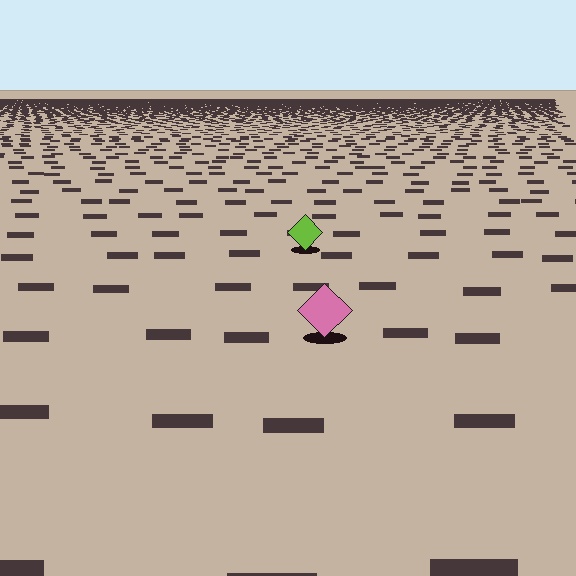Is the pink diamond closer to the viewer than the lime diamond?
Yes. The pink diamond is closer — you can tell from the texture gradient: the ground texture is coarser near it.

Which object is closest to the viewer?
The pink diamond is closest. The texture marks near it are larger and more spread out.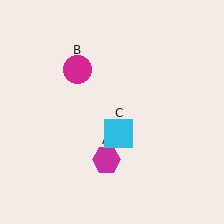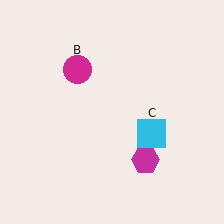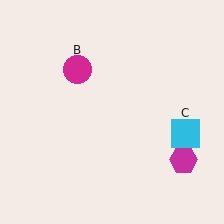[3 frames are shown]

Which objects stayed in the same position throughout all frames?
Magenta circle (object B) remained stationary.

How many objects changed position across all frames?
2 objects changed position: magenta hexagon (object A), cyan square (object C).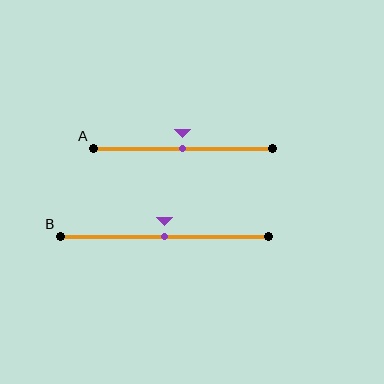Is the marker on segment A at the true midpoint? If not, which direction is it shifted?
Yes, the marker on segment A is at the true midpoint.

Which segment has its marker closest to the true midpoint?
Segment A has its marker closest to the true midpoint.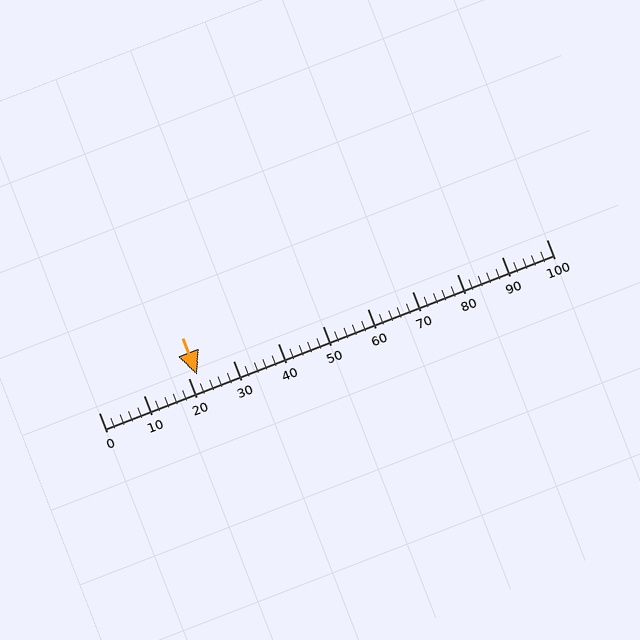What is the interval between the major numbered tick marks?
The major tick marks are spaced 10 units apart.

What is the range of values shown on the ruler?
The ruler shows values from 0 to 100.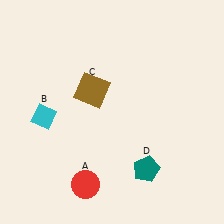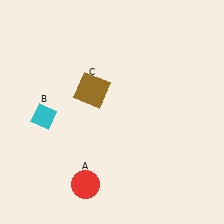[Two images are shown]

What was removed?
The teal pentagon (D) was removed in Image 2.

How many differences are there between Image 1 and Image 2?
There is 1 difference between the two images.